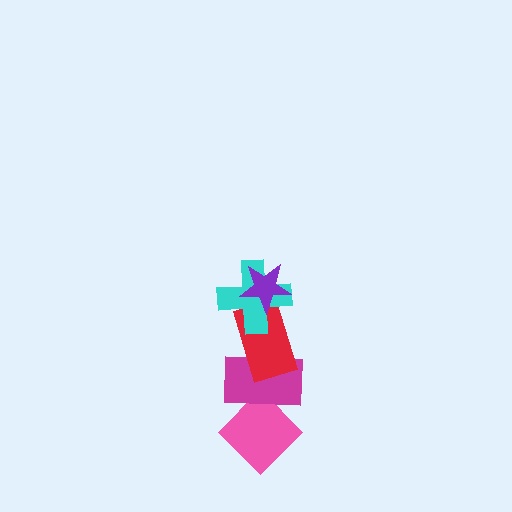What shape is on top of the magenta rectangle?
The red rectangle is on top of the magenta rectangle.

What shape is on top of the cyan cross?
The purple star is on top of the cyan cross.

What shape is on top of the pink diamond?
The magenta rectangle is on top of the pink diamond.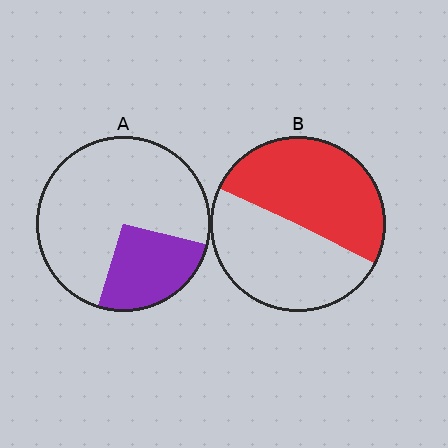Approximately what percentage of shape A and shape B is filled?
A is approximately 25% and B is approximately 50%.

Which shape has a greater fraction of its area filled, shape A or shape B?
Shape B.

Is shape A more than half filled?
No.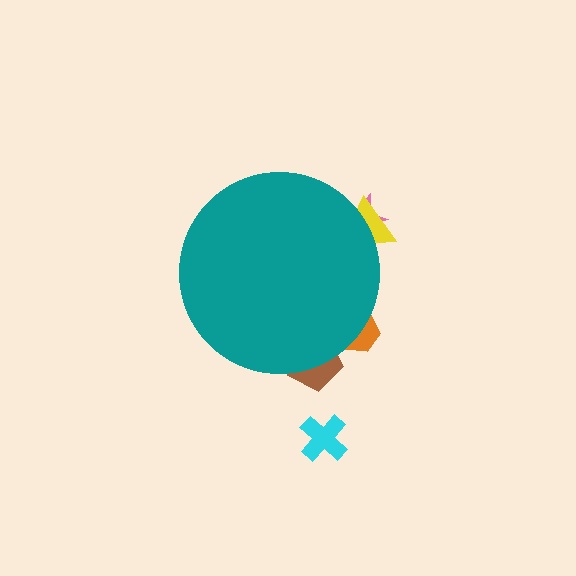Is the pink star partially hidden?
Yes, the pink star is partially hidden behind the teal circle.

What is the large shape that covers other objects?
A teal circle.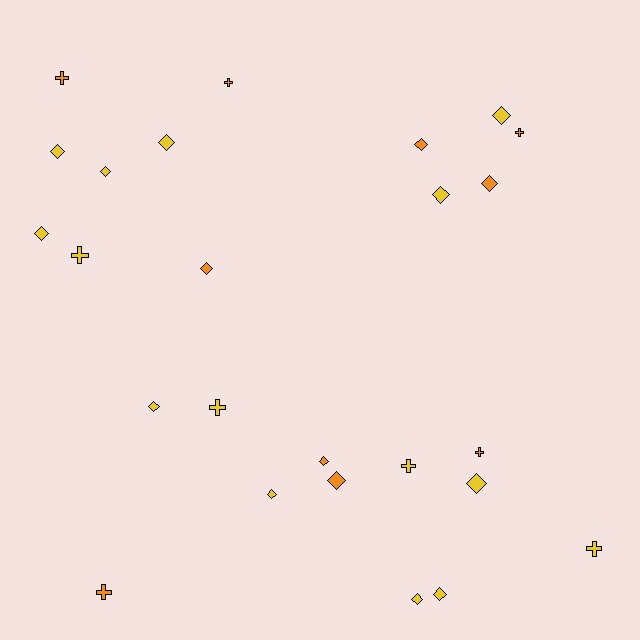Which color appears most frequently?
Yellow, with 15 objects.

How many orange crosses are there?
There are 5 orange crosses.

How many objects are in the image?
There are 25 objects.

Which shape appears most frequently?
Diamond, with 16 objects.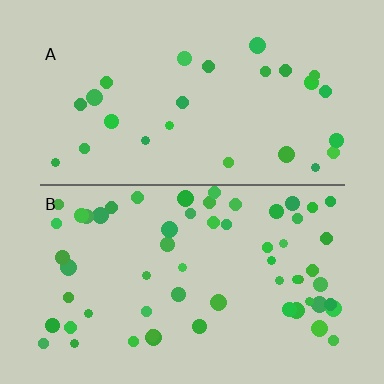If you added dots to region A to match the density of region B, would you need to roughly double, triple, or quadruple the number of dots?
Approximately double.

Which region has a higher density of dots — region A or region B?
B (the bottom).